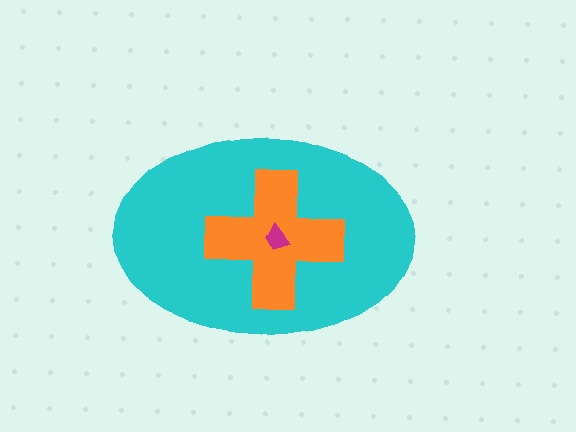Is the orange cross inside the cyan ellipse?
Yes.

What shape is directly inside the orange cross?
The magenta trapezoid.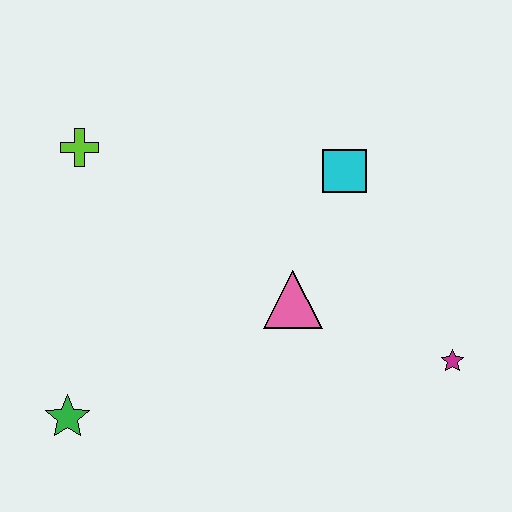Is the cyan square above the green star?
Yes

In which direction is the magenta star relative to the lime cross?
The magenta star is to the right of the lime cross.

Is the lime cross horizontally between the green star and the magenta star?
Yes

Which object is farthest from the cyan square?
The green star is farthest from the cyan square.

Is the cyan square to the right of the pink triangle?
Yes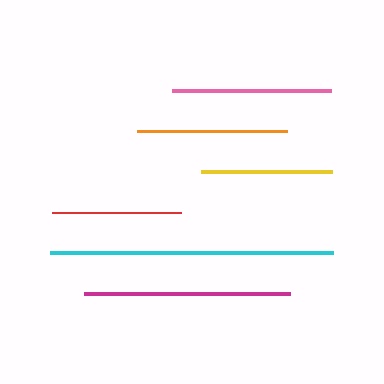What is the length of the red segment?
The red segment is approximately 129 pixels long.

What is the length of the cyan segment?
The cyan segment is approximately 284 pixels long.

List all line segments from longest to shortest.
From longest to shortest: cyan, magenta, pink, orange, yellow, red.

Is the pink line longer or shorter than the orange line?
The pink line is longer than the orange line.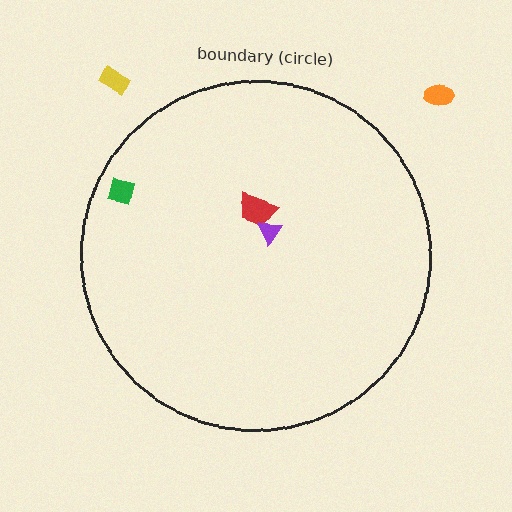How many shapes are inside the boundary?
3 inside, 2 outside.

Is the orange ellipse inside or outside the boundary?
Outside.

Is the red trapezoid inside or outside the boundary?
Inside.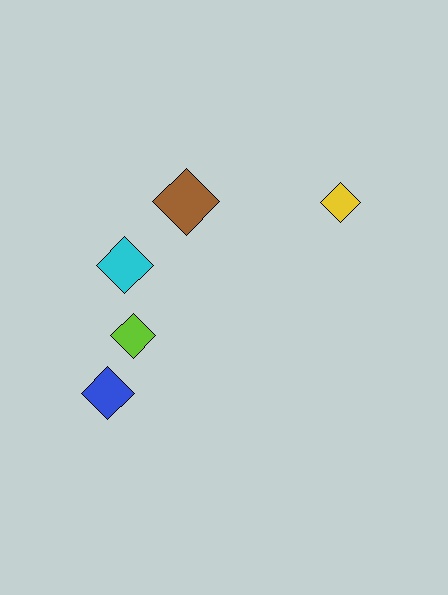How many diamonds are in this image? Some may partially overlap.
There are 5 diamonds.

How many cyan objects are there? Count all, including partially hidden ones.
There is 1 cyan object.